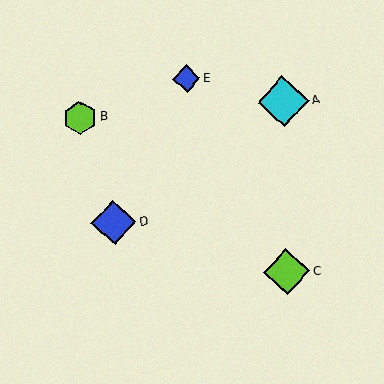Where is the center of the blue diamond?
The center of the blue diamond is at (114, 223).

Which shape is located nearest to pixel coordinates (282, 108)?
The cyan diamond (labeled A) at (283, 101) is nearest to that location.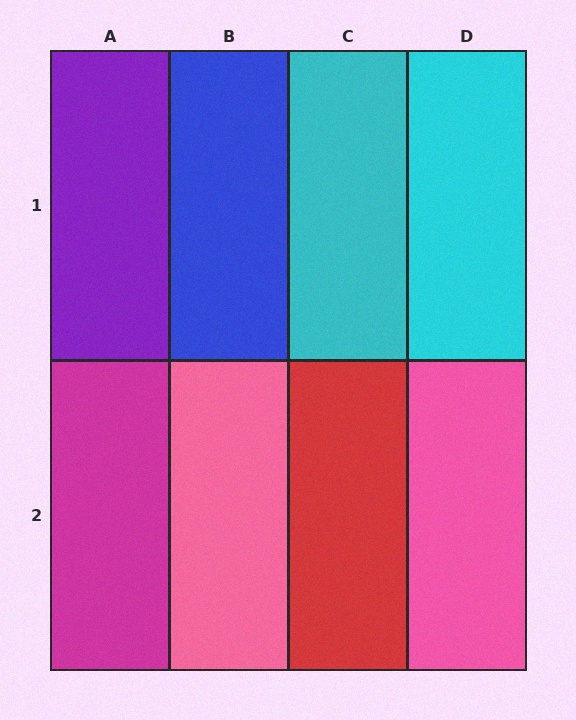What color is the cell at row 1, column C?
Cyan.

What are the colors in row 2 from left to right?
Magenta, pink, red, pink.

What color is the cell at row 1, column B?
Blue.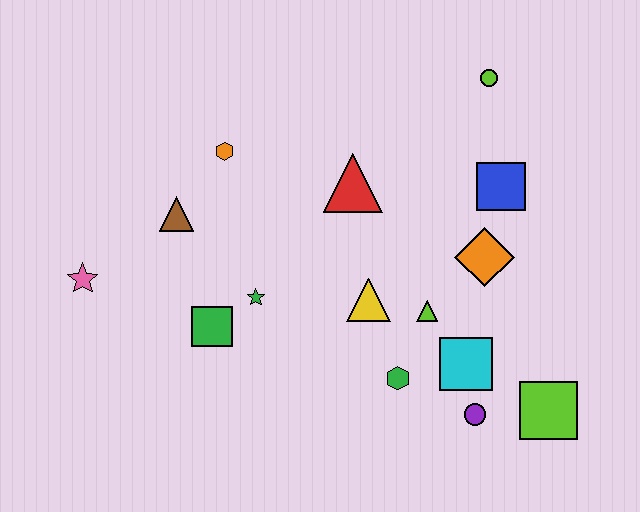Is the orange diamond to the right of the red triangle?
Yes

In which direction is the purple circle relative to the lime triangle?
The purple circle is below the lime triangle.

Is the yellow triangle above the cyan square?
Yes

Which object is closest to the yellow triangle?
The lime triangle is closest to the yellow triangle.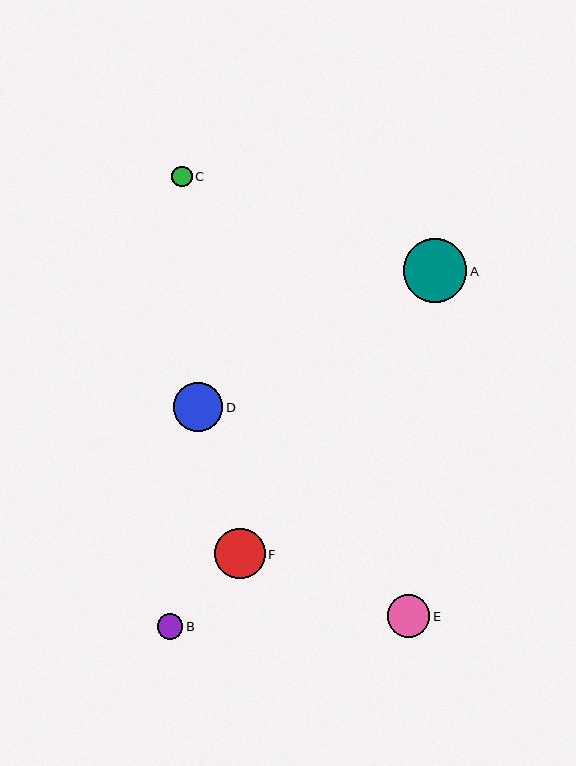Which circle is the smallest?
Circle C is the smallest with a size of approximately 21 pixels.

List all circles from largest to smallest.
From largest to smallest: A, F, D, E, B, C.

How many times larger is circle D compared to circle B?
Circle D is approximately 1.9 times the size of circle B.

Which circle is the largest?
Circle A is the largest with a size of approximately 64 pixels.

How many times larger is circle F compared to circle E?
Circle F is approximately 1.2 times the size of circle E.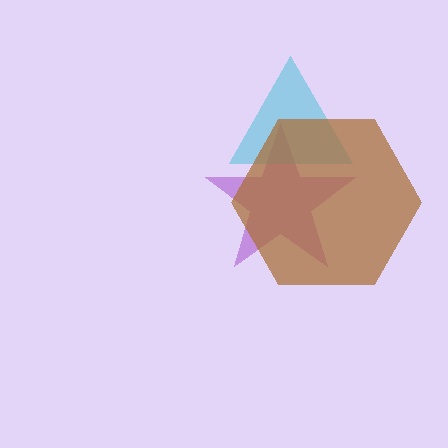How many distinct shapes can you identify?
There are 3 distinct shapes: a purple star, a cyan triangle, a brown hexagon.